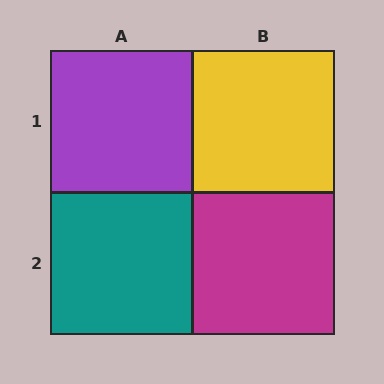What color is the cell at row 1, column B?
Yellow.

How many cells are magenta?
1 cell is magenta.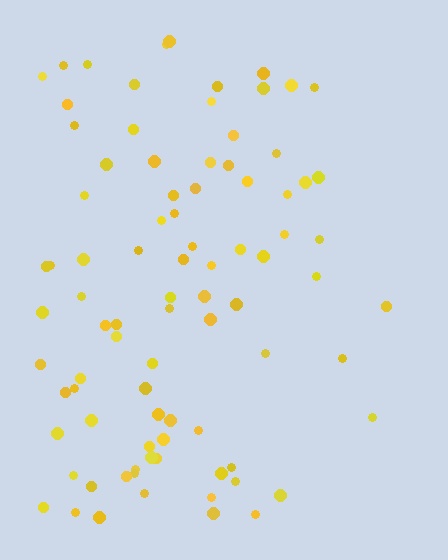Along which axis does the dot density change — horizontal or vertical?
Horizontal.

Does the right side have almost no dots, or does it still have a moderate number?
Still a moderate number, just noticeably fewer than the left.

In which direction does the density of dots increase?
From right to left, with the left side densest.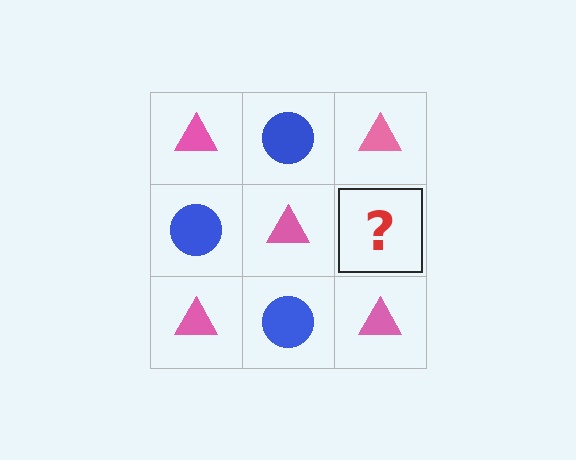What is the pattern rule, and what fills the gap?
The rule is that it alternates pink triangle and blue circle in a checkerboard pattern. The gap should be filled with a blue circle.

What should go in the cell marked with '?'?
The missing cell should contain a blue circle.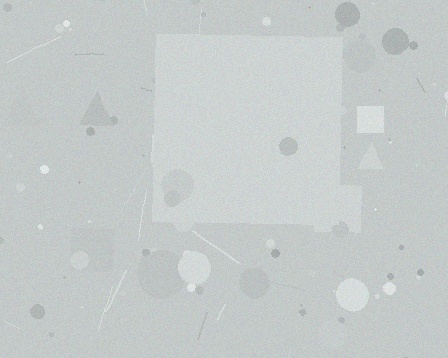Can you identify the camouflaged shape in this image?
The camouflaged shape is a square.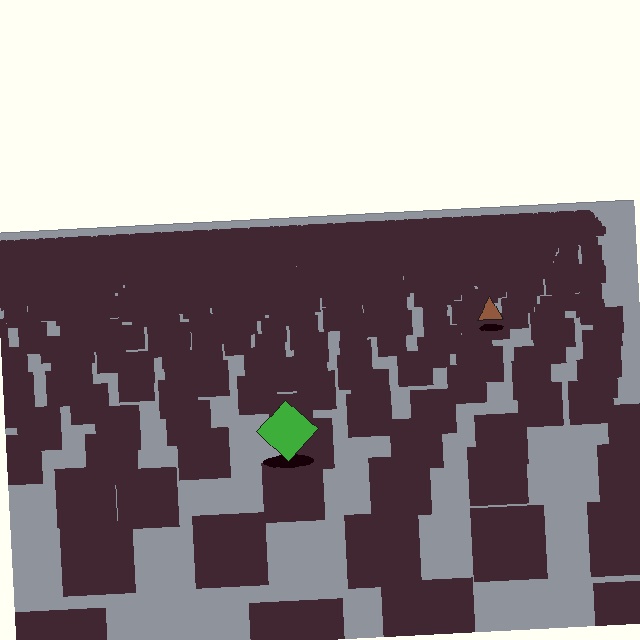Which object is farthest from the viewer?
The brown triangle is farthest from the viewer. It appears smaller and the ground texture around it is denser.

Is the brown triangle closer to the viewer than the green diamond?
No. The green diamond is closer — you can tell from the texture gradient: the ground texture is coarser near it.